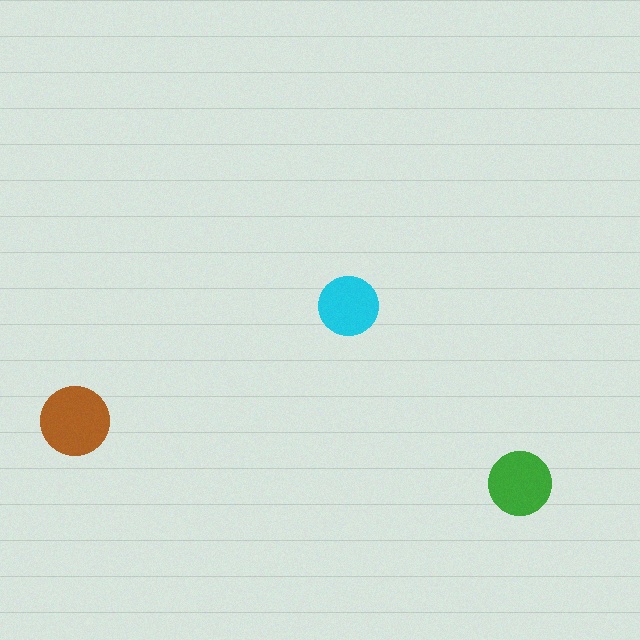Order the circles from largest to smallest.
the brown one, the green one, the cyan one.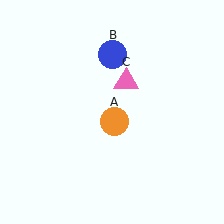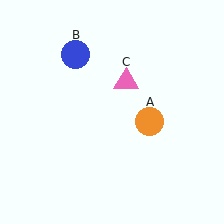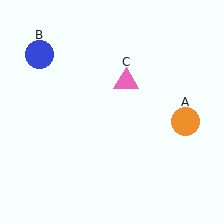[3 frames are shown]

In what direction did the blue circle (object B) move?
The blue circle (object B) moved left.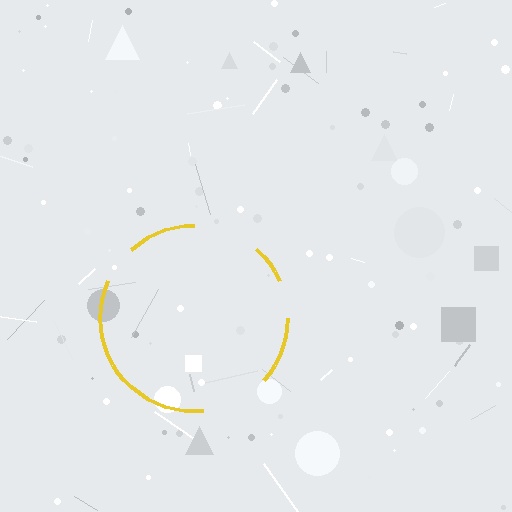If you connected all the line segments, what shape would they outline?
They would outline a circle.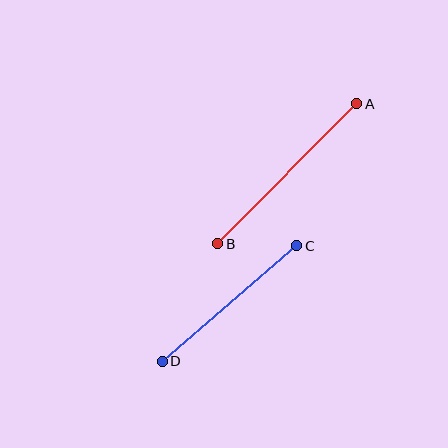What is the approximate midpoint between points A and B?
The midpoint is at approximately (287, 174) pixels.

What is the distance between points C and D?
The distance is approximately 177 pixels.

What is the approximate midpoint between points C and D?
The midpoint is at approximately (230, 303) pixels.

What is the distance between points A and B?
The distance is approximately 197 pixels.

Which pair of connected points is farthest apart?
Points A and B are farthest apart.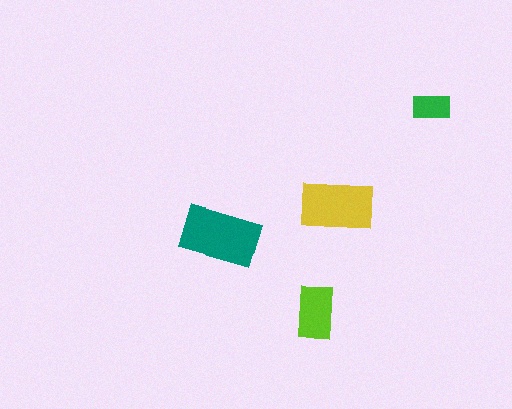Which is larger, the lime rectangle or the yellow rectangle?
The yellow one.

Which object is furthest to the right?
The green rectangle is rightmost.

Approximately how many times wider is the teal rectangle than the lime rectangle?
About 1.5 times wider.